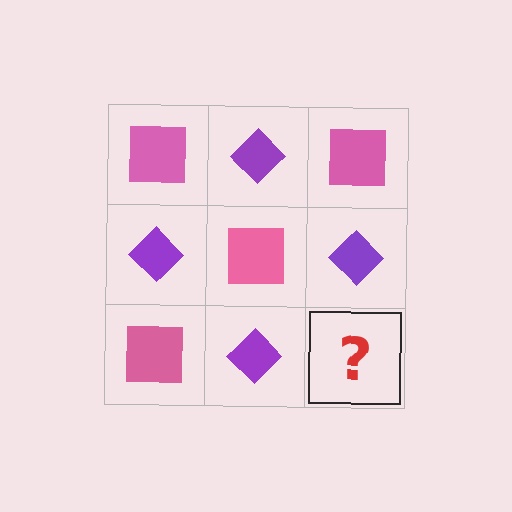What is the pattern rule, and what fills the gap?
The rule is that it alternates pink square and purple diamond in a checkerboard pattern. The gap should be filled with a pink square.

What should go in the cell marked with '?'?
The missing cell should contain a pink square.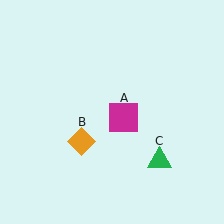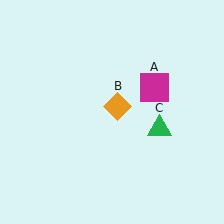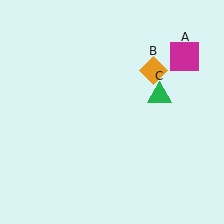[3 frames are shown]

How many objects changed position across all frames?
3 objects changed position: magenta square (object A), orange diamond (object B), green triangle (object C).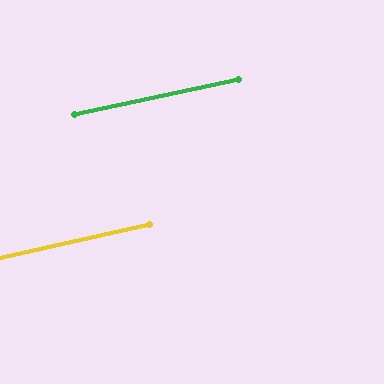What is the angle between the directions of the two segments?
Approximately 1 degree.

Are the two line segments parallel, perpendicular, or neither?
Parallel — their directions differ by only 0.5°.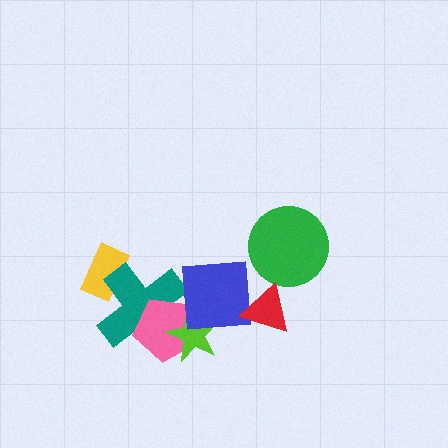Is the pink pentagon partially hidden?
Yes, it is partially covered by another shape.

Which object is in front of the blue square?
The red triangle is in front of the blue square.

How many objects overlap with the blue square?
4 objects overlap with the blue square.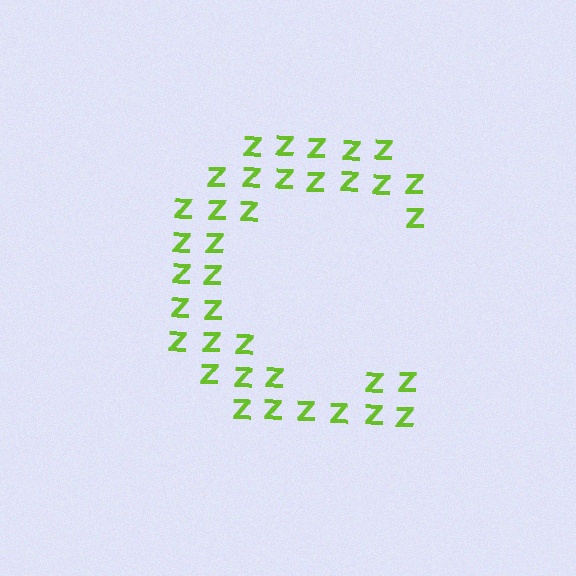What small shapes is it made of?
It is made of small letter Z's.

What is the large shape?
The large shape is the letter C.